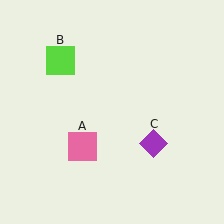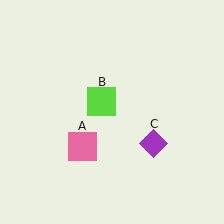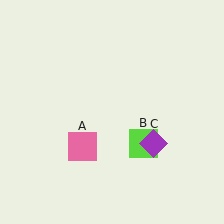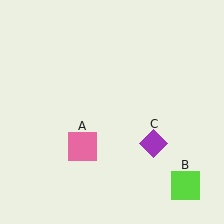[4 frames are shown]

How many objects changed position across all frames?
1 object changed position: lime square (object B).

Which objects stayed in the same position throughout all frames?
Pink square (object A) and purple diamond (object C) remained stationary.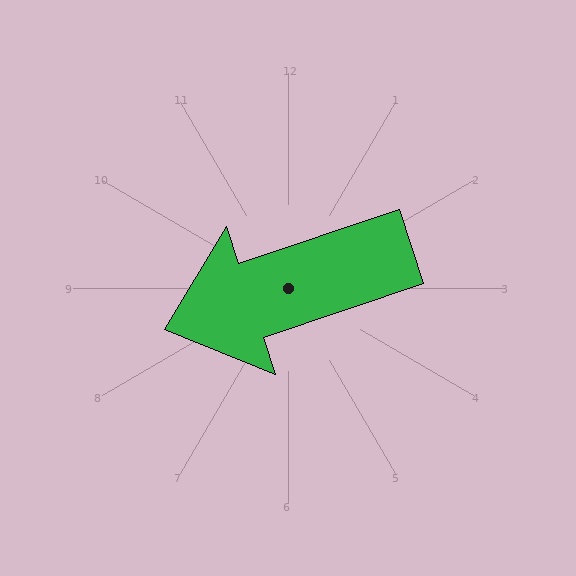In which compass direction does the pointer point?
West.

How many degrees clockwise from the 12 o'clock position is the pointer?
Approximately 252 degrees.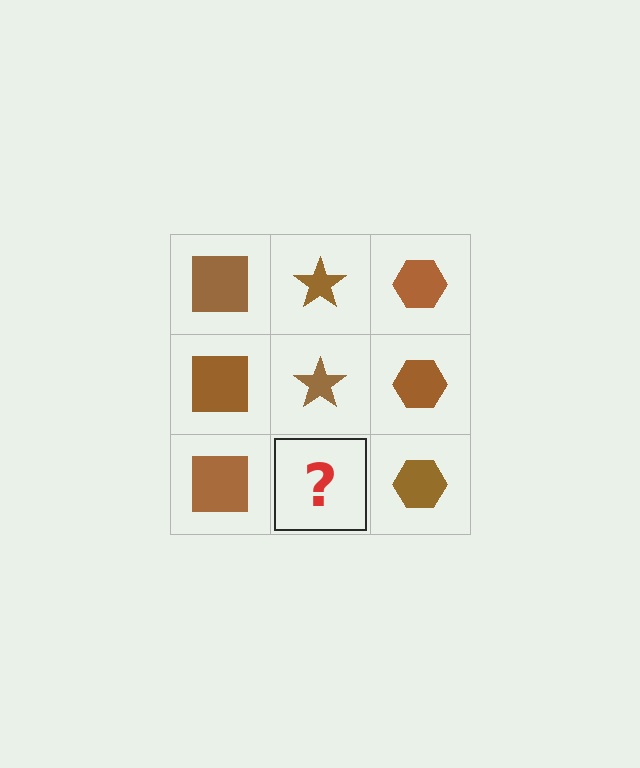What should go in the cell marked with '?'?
The missing cell should contain a brown star.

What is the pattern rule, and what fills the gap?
The rule is that each column has a consistent shape. The gap should be filled with a brown star.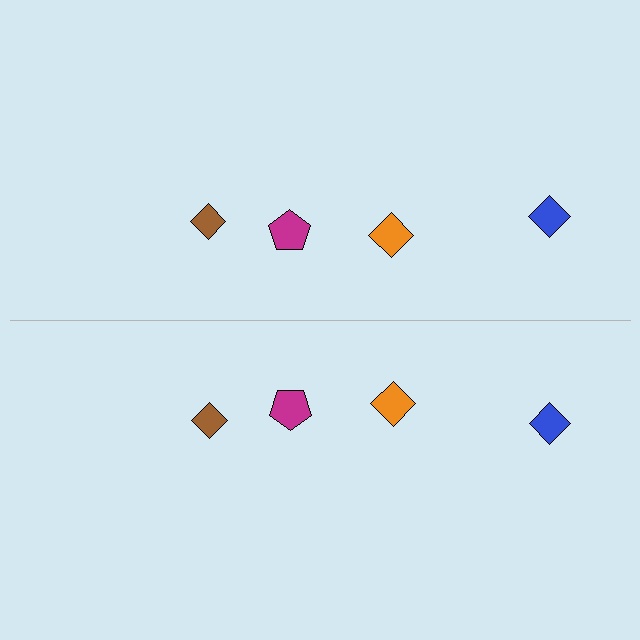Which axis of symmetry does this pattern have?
The pattern has a horizontal axis of symmetry running through the center of the image.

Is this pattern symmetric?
Yes, this pattern has bilateral (reflection) symmetry.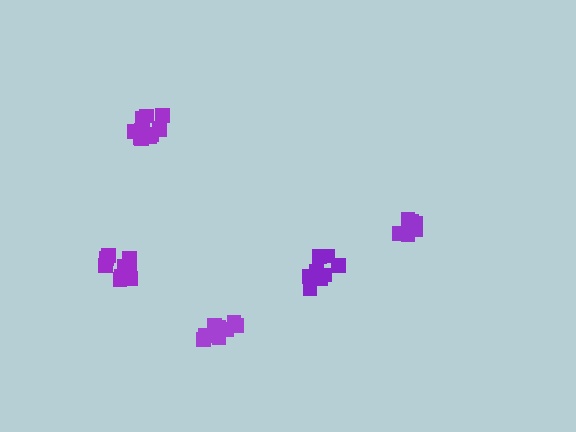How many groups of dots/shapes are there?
There are 5 groups.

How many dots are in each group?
Group 1: 12 dots, Group 2: 8 dots, Group 3: 8 dots, Group 4: 6 dots, Group 5: 10 dots (44 total).